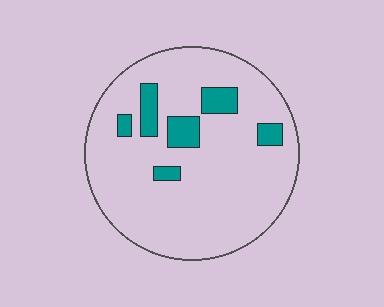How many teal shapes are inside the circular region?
6.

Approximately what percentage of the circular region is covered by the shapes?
Approximately 10%.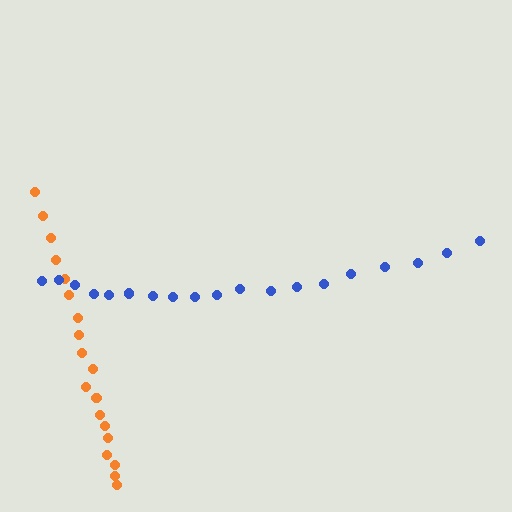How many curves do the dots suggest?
There are 2 distinct paths.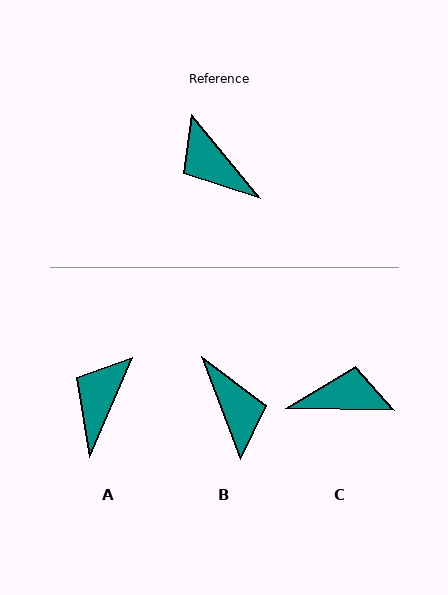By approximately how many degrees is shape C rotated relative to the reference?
Approximately 130 degrees clockwise.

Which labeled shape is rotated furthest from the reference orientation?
B, about 161 degrees away.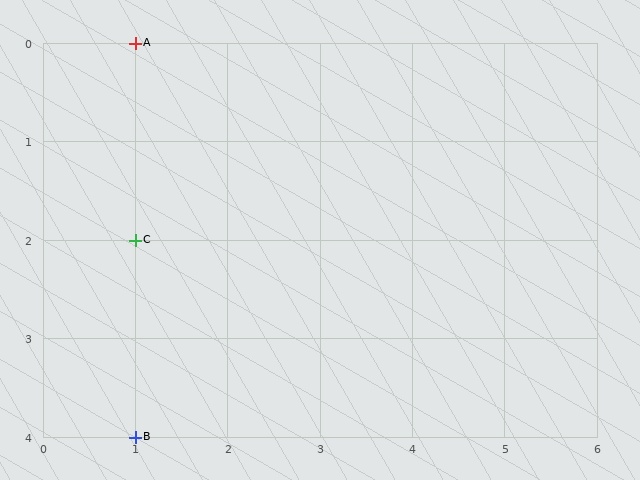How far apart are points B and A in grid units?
Points B and A are 4 rows apart.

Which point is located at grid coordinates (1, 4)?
Point B is at (1, 4).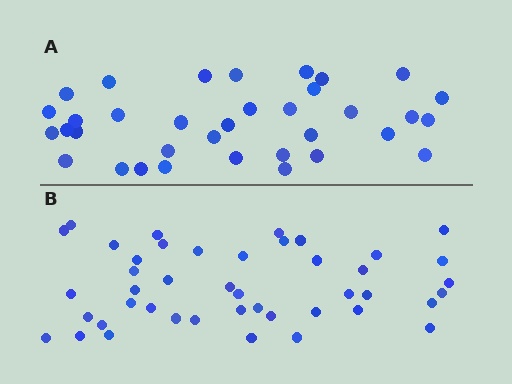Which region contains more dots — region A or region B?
Region B (the bottom region) has more dots.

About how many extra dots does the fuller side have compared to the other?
Region B has roughly 8 or so more dots than region A.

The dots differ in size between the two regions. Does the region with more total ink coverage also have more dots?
No. Region A has more total ink coverage because its dots are larger, but region B actually contains more individual dots. Total area can be misleading — the number of items is what matters here.